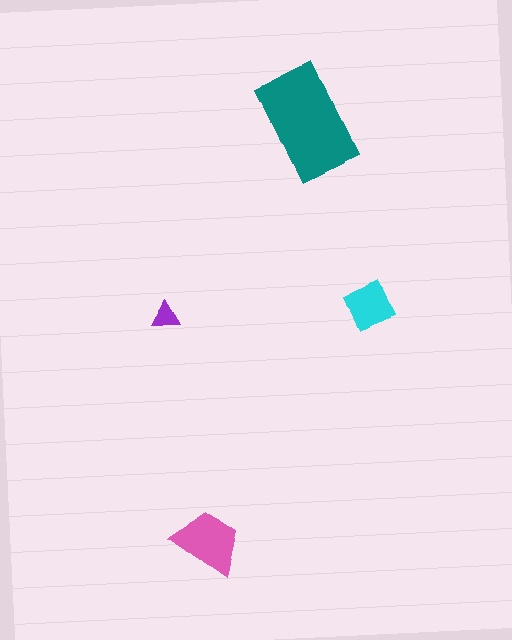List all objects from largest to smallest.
The teal rectangle, the pink trapezoid, the cyan diamond, the purple triangle.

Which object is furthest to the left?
The purple triangle is leftmost.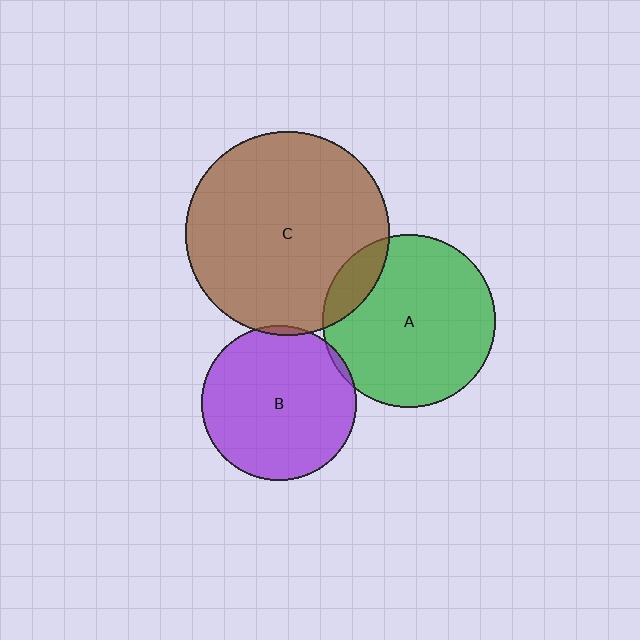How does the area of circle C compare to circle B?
Approximately 1.7 times.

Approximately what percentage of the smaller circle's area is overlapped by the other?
Approximately 5%.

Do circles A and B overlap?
Yes.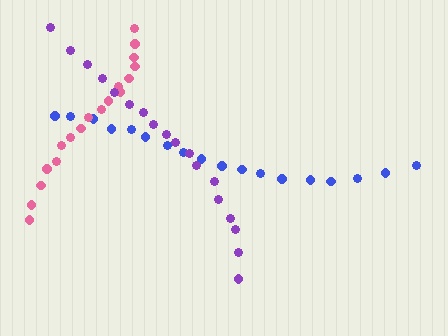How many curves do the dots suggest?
There are 3 distinct paths.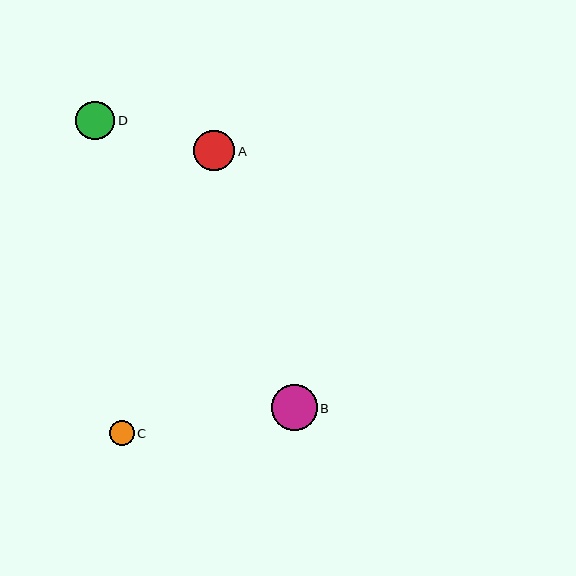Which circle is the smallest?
Circle C is the smallest with a size of approximately 25 pixels.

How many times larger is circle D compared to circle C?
Circle D is approximately 1.5 times the size of circle C.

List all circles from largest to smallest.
From largest to smallest: B, A, D, C.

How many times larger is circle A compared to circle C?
Circle A is approximately 1.6 times the size of circle C.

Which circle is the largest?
Circle B is the largest with a size of approximately 45 pixels.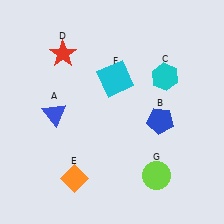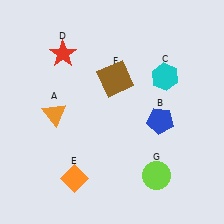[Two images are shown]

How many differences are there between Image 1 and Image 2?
There are 2 differences between the two images.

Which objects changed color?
A changed from blue to orange. F changed from cyan to brown.